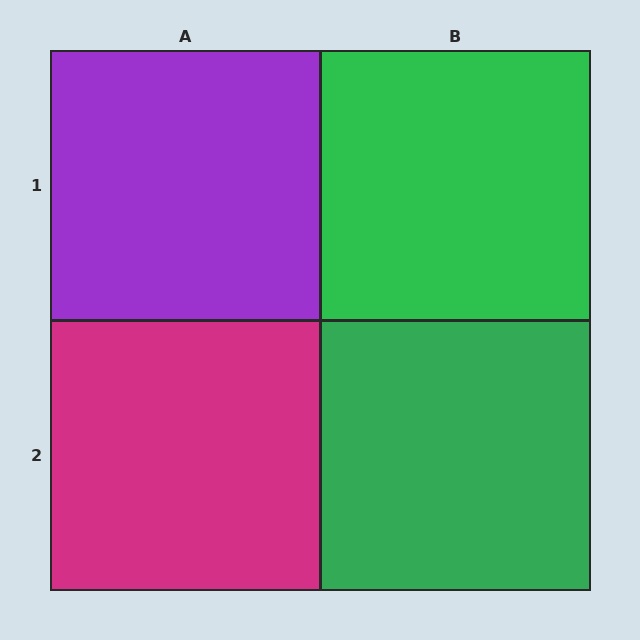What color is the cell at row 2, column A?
Magenta.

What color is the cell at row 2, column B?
Green.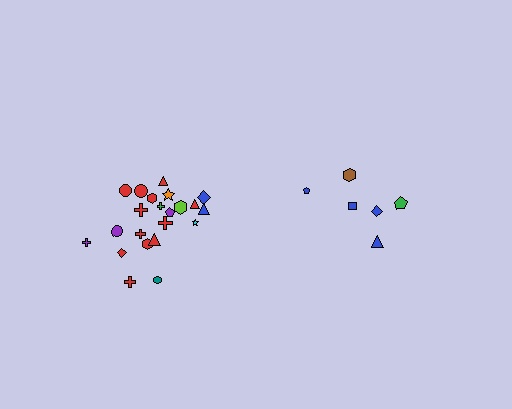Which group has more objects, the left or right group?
The left group.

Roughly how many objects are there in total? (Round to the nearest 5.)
Roughly 30 objects in total.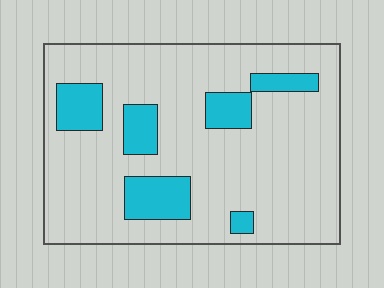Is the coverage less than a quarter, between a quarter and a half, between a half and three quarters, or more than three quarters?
Less than a quarter.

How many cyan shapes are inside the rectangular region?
6.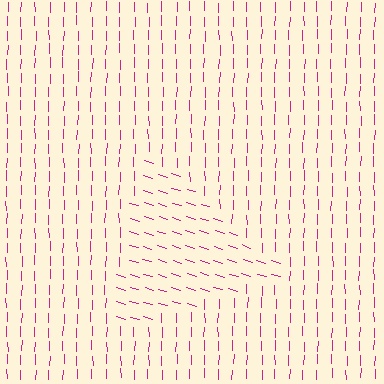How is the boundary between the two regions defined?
The boundary is defined purely by a change in line orientation (approximately 73 degrees difference). All lines are the same color and thickness.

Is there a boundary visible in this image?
Yes, there is a texture boundary formed by a change in line orientation.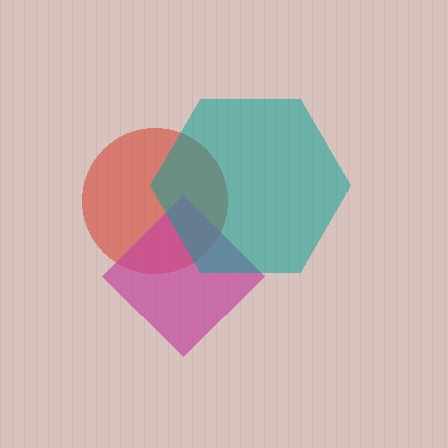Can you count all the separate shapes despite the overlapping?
Yes, there are 3 separate shapes.